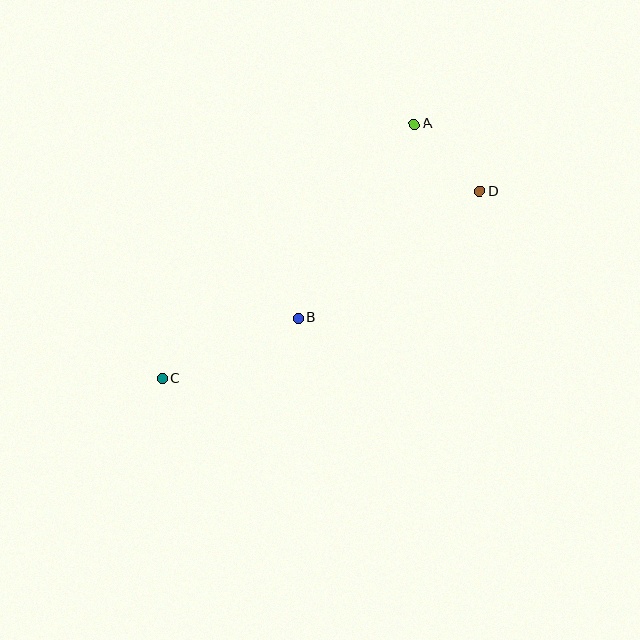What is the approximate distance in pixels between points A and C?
The distance between A and C is approximately 358 pixels.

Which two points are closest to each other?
Points A and D are closest to each other.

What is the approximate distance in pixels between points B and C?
The distance between B and C is approximately 149 pixels.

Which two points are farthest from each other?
Points C and D are farthest from each other.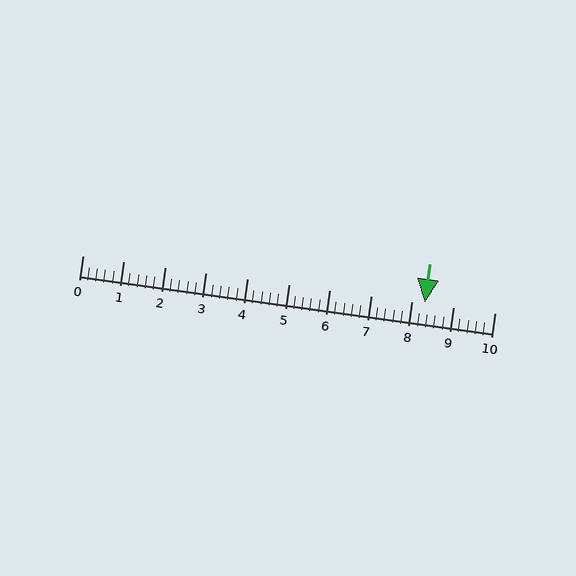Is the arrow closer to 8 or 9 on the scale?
The arrow is closer to 8.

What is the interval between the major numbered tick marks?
The major tick marks are spaced 1 units apart.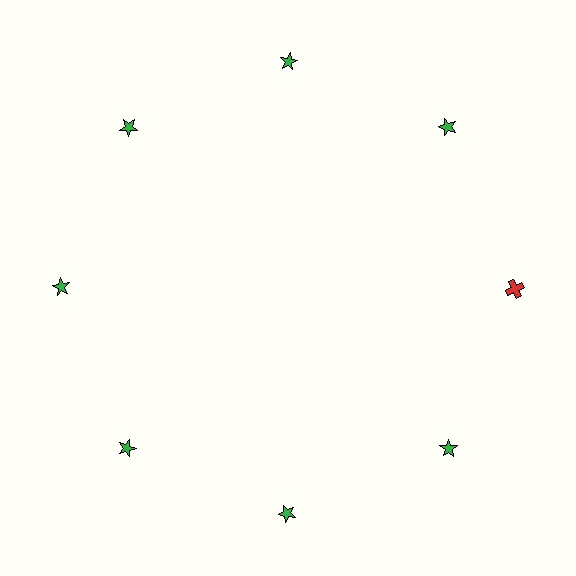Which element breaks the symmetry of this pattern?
The red cross at roughly the 3 o'clock position breaks the symmetry. All other shapes are green stars.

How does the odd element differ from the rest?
It differs in both color (red instead of green) and shape (cross instead of star).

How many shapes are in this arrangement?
There are 8 shapes arranged in a ring pattern.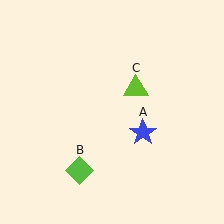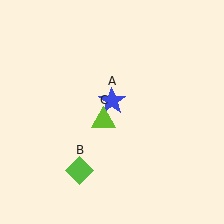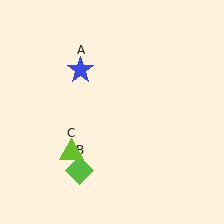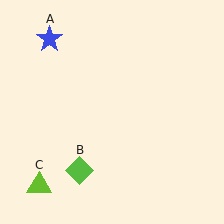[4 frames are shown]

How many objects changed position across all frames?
2 objects changed position: blue star (object A), lime triangle (object C).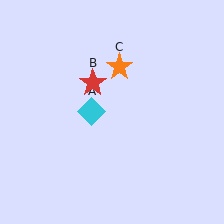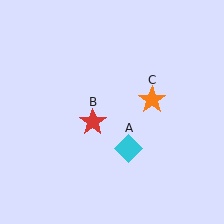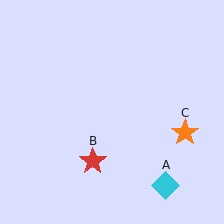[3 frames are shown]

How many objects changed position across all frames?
3 objects changed position: cyan diamond (object A), red star (object B), orange star (object C).